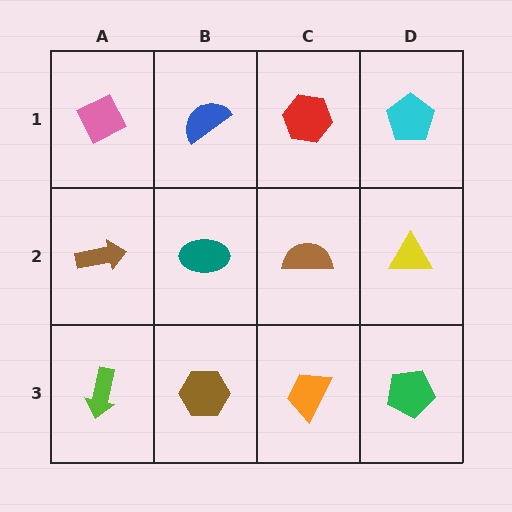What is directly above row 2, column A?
A pink diamond.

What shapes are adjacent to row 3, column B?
A teal ellipse (row 2, column B), a lime arrow (row 3, column A), an orange trapezoid (row 3, column C).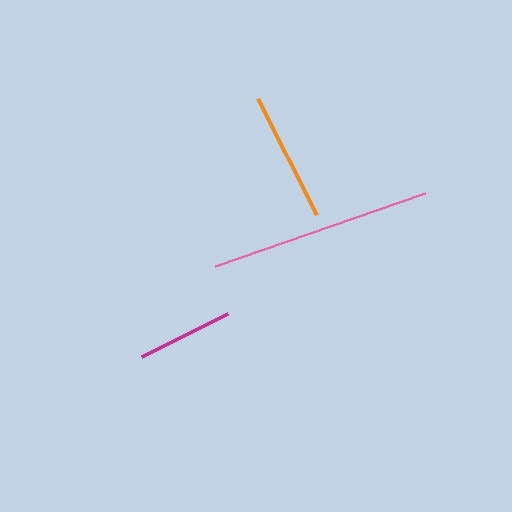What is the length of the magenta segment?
The magenta segment is approximately 96 pixels long.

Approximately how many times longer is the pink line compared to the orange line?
The pink line is approximately 1.7 times the length of the orange line.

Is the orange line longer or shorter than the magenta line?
The orange line is longer than the magenta line.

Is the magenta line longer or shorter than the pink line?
The pink line is longer than the magenta line.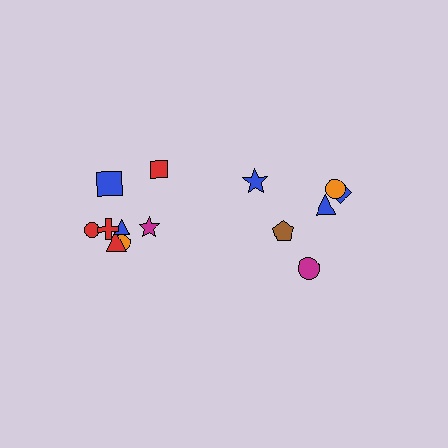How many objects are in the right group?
There are 6 objects.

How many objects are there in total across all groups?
There are 14 objects.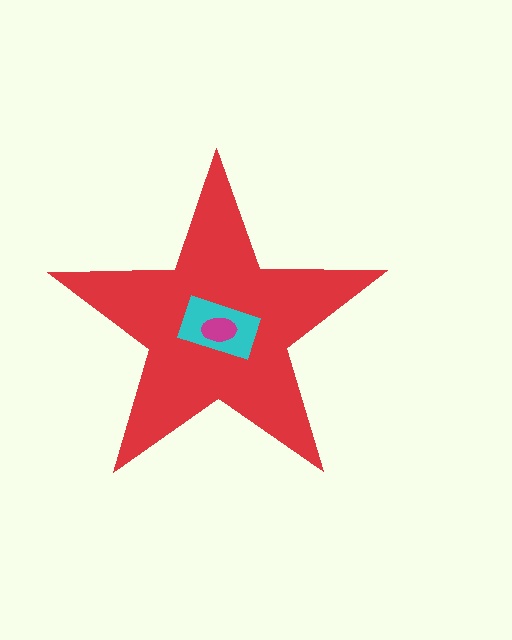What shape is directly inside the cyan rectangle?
The magenta ellipse.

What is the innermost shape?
The magenta ellipse.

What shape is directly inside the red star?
The cyan rectangle.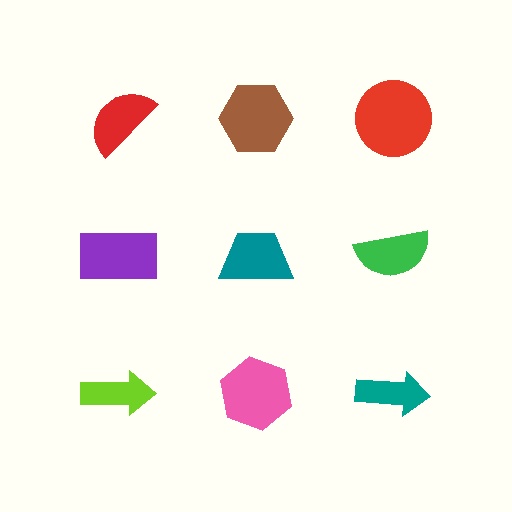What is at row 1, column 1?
A red semicircle.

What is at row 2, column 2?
A teal trapezoid.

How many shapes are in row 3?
3 shapes.